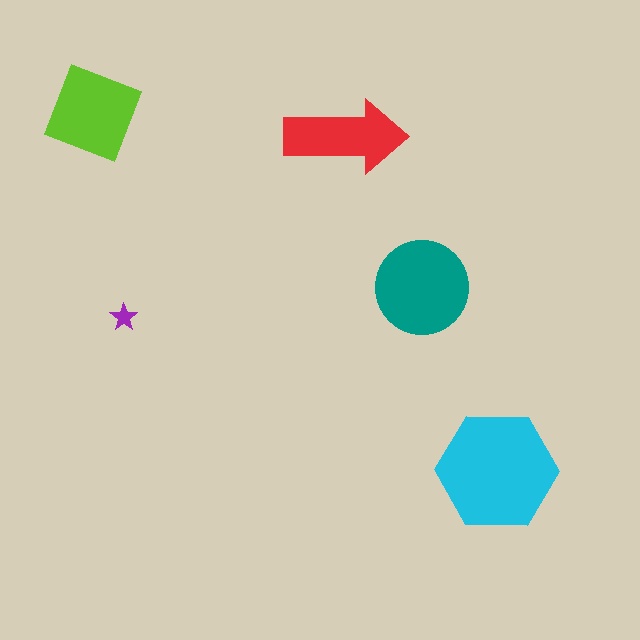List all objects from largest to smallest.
The cyan hexagon, the teal circle, the lime diamond, the red arrow, the purple star.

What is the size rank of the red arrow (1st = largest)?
4th.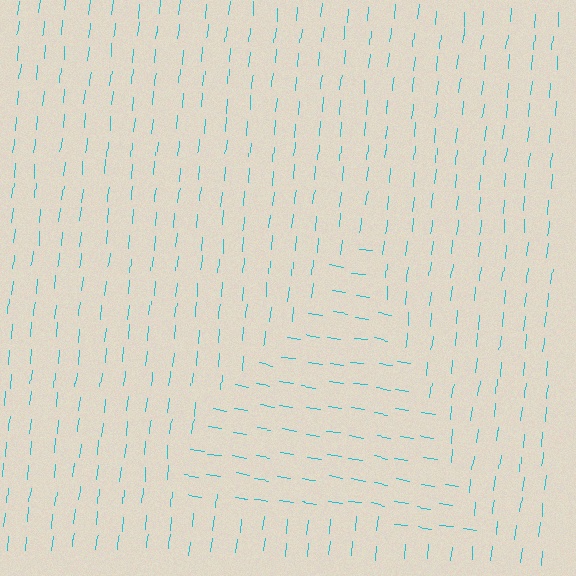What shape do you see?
I see a triangle.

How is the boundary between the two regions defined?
The boundary is defined purely by a change in line orientation (approximately 87 degrees difference). All lines are the same color and thickness.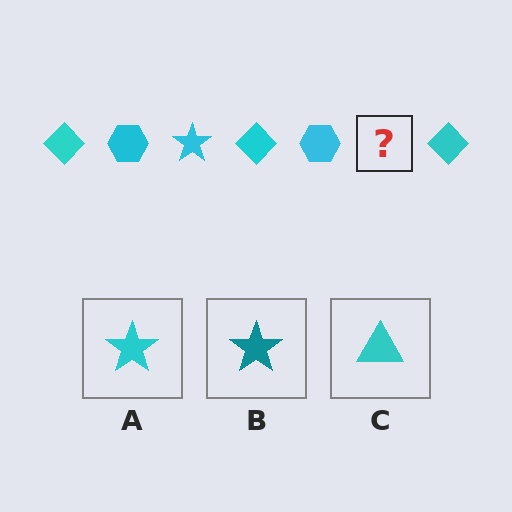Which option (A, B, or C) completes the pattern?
A.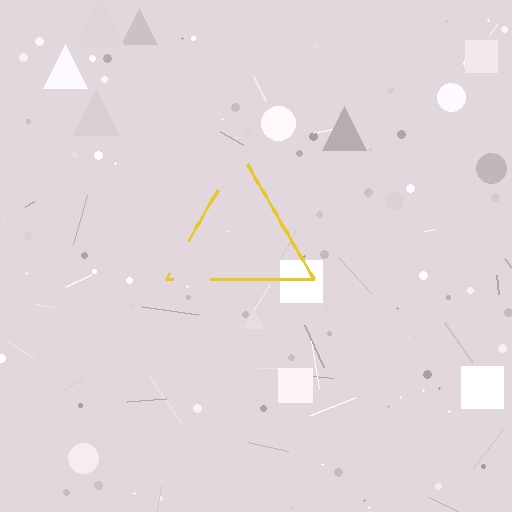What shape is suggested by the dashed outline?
The dashed outline suggests a triangle.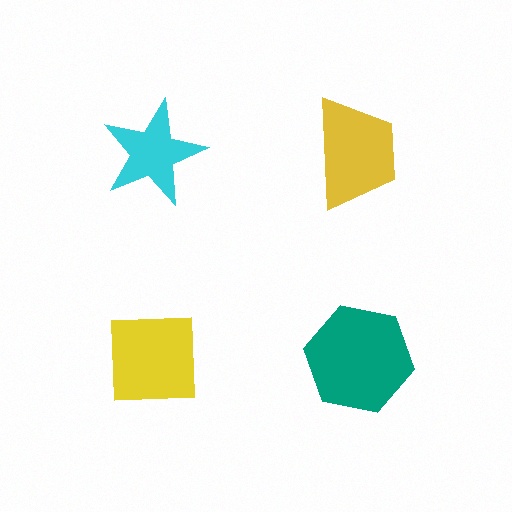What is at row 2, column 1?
A yellow square.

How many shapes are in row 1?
2 shapes.